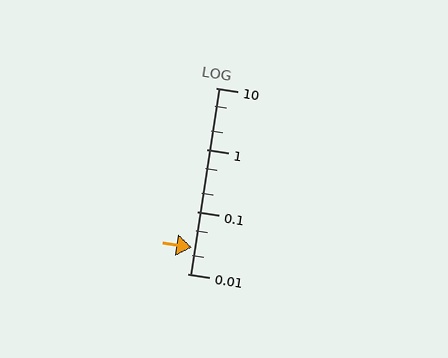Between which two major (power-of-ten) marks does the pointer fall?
The pointer is between 0.01 and 0.1.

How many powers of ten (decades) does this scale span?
The scale spans 3 decades, from 0.01 to 10.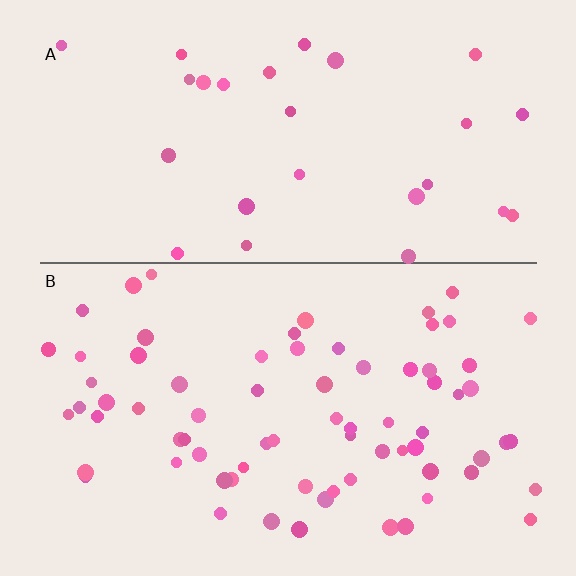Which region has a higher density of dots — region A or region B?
B (the bottom).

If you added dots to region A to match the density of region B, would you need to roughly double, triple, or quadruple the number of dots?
Approximately triple.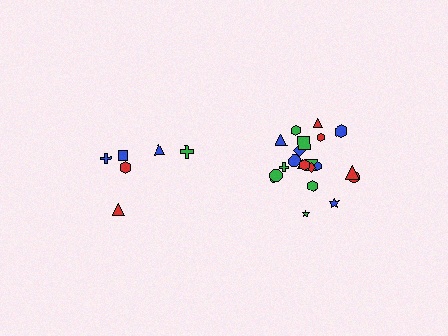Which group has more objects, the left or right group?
The right group.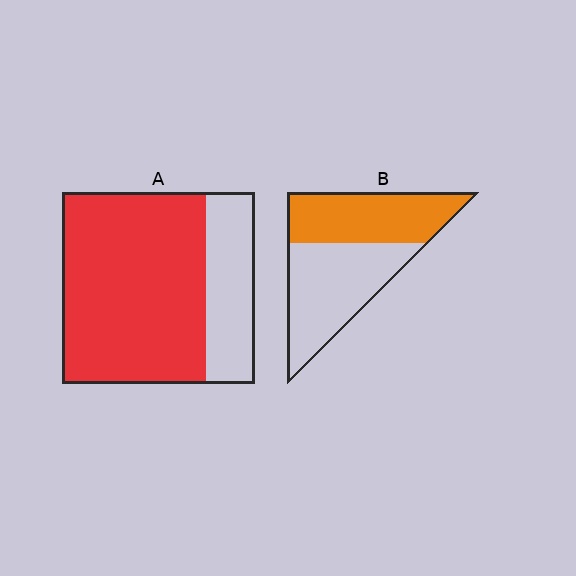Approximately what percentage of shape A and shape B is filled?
A is approximately 75% and B is approximately 45%.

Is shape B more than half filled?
No.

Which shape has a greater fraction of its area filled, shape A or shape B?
Shape A.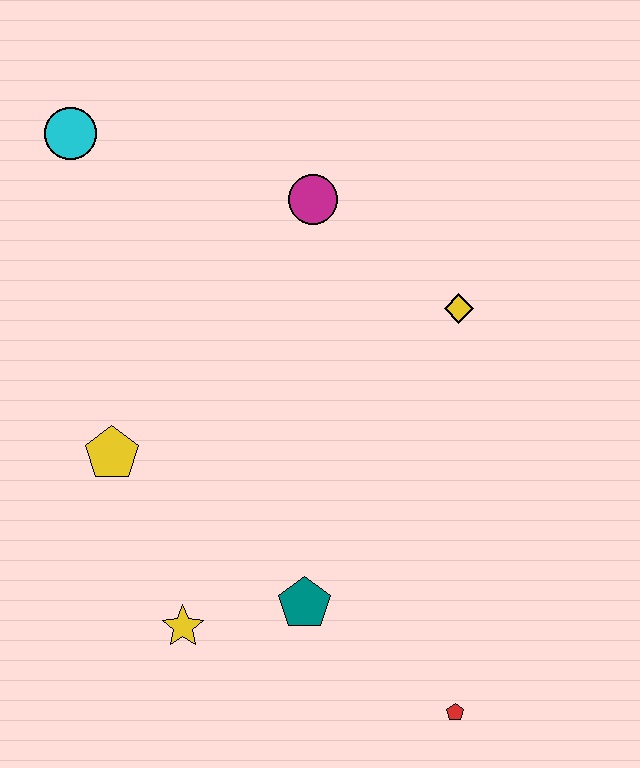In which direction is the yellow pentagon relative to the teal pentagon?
The yellow pentagon is to the left of the teal pentagon.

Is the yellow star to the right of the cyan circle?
Yes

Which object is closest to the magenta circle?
The yellow diamond is closest to the magenta circle.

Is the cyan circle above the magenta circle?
Yes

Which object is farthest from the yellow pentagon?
The red pentagon is farthest from the yellow pentagon.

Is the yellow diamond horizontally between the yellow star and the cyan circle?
No